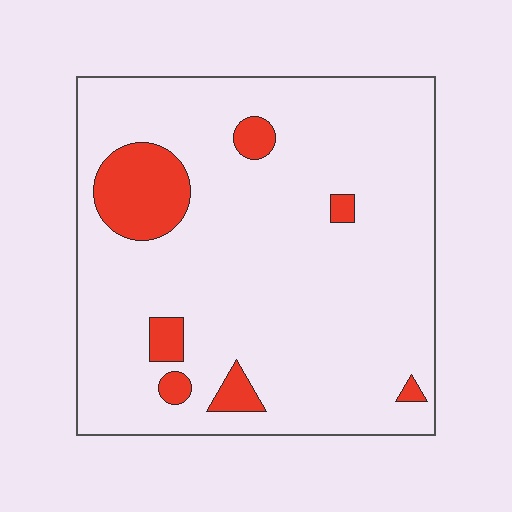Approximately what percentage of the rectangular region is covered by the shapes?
Approximately 10%.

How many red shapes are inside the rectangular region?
7.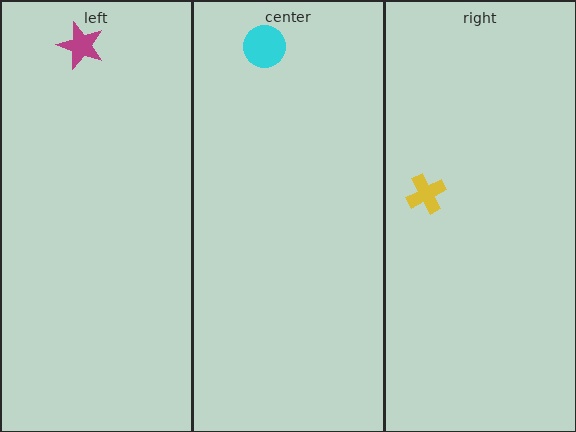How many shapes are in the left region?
1.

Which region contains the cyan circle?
The center region.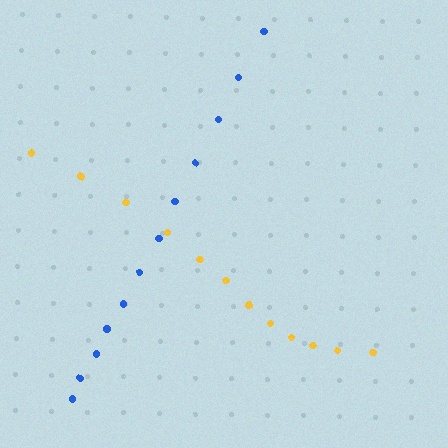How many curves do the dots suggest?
There are 2 distinct paths.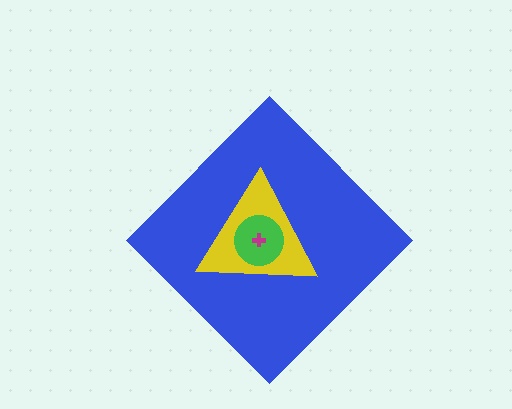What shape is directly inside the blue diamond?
The yellow triangle.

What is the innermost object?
The magenta cross.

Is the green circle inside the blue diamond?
Yes.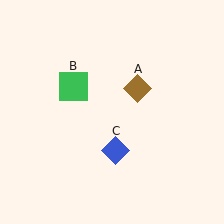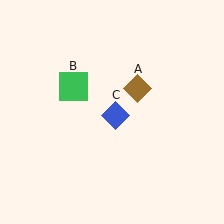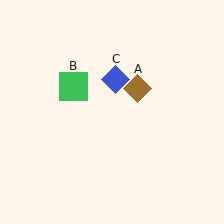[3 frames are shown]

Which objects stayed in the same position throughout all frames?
Brown diamond (object A) and green square (object B) remained stationary.